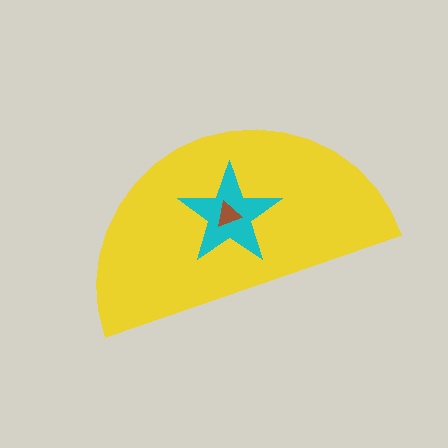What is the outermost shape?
The yellow semicircle.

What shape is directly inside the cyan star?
The brown triangle.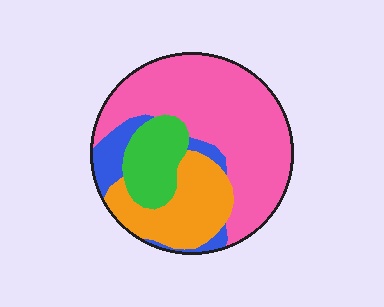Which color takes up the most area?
Pink, at roughly 55%.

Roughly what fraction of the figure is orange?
Orange takes up less than a quarter of the figure.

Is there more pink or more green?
Pink.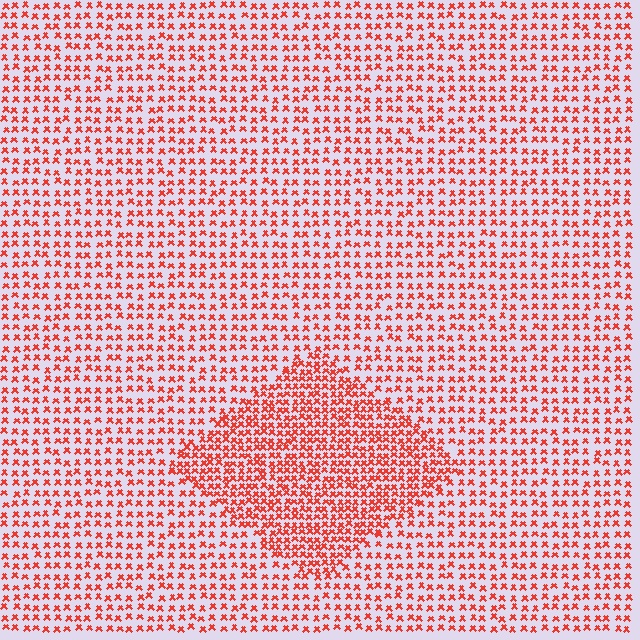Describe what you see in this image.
The image contains small red elements arranged at two different densities. A diamond-shaped region is visible where the elements are more densely packed than the surrounding area.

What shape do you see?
I see a diamond.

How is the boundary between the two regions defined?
The boundary is defined by a change in element density (approximately 1.8x ratio). All elements are the same color, size, and shape.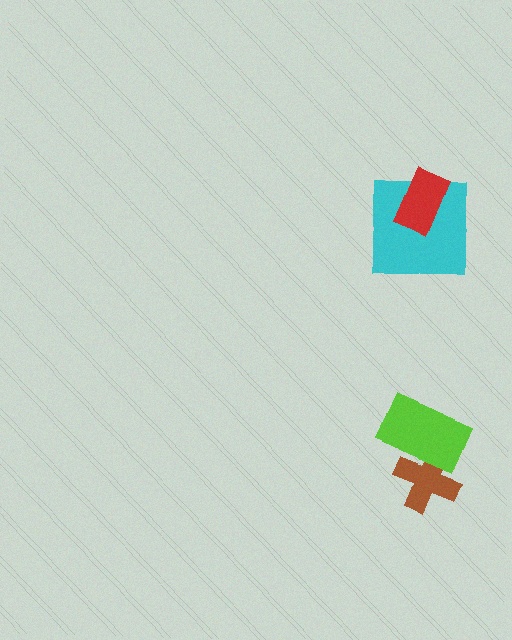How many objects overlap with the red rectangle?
1 object overlaps with the red rectangle.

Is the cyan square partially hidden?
Yes, it is partially covered by another shape.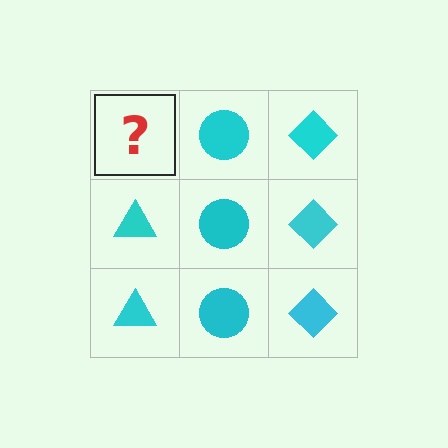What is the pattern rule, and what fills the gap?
The rule is that each column has a consistent shape. The gap should be filled with a cyan triangle.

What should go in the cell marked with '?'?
The missing cell should contain a cyan triangle.